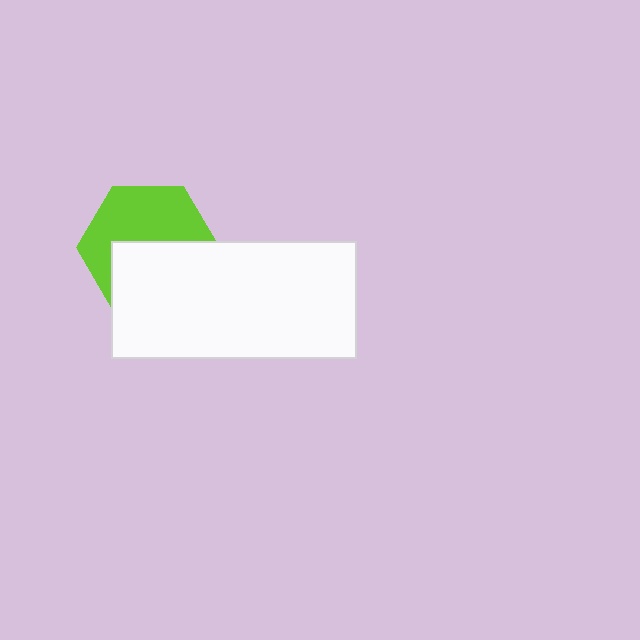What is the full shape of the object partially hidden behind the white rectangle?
The partially hidden object is a lime hexagon.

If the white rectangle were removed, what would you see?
You would see the complete lime hexagon.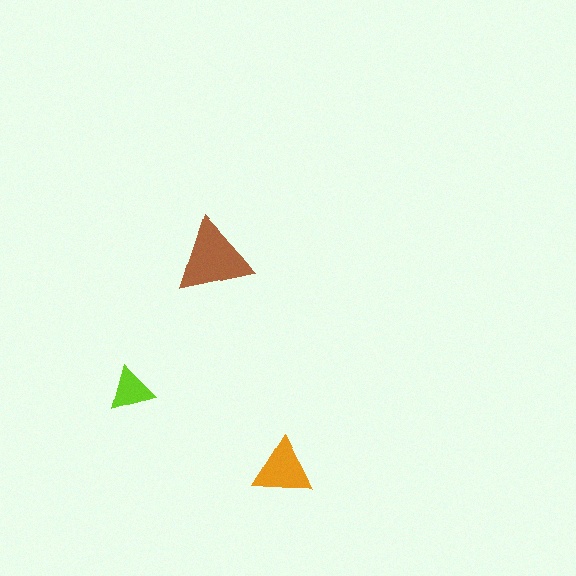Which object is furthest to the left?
The lime triangle is leftmost.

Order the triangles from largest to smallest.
the brown one, the orange one, the lime one.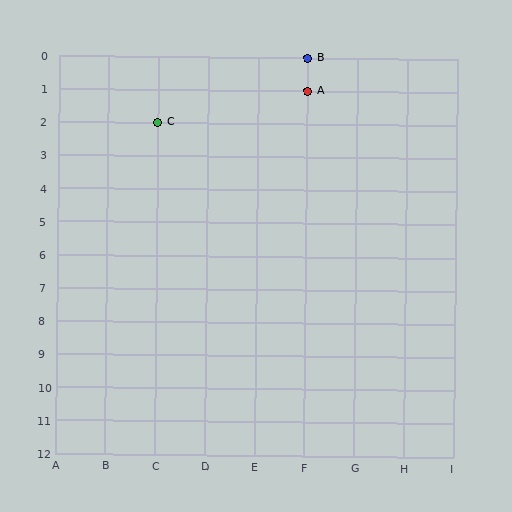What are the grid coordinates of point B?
Point B is at grid coordinates (F, 0).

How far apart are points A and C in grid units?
Points A and C are 3 columns and 1 row apart (about 3.2 grid units diagonally).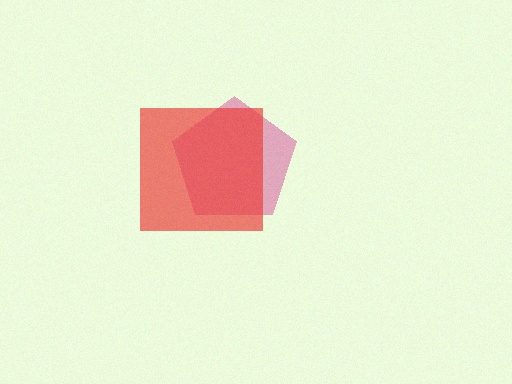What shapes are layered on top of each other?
The layered shapes are: a pink pentagon, a red square.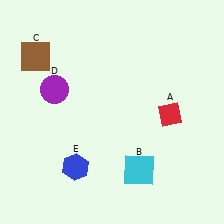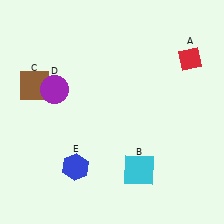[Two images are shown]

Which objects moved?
The objects that moved are: the red diamond (A), the brown square (C).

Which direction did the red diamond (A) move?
The red diamond (A) moved up.